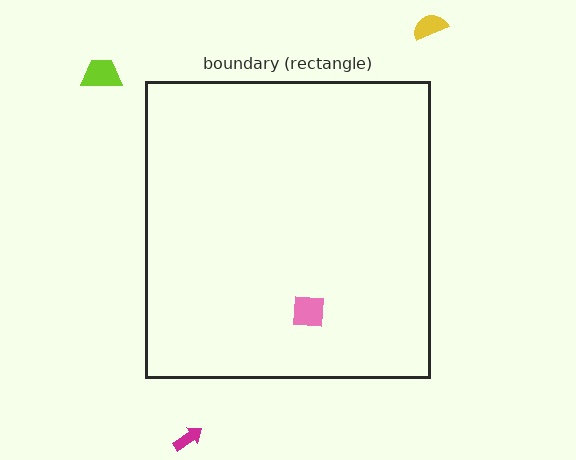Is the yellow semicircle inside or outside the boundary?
Outside.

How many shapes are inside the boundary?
1 inside, 3 outside.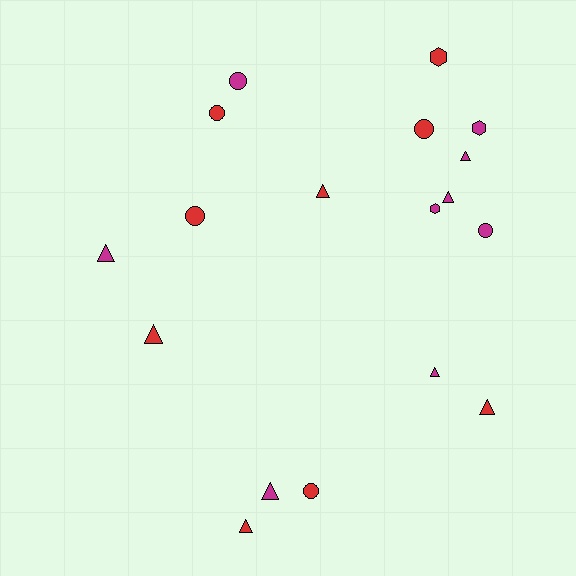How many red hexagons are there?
There is 1 red hexagon.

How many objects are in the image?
There are 18 objects.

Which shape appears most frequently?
Triangle, with 9 objects.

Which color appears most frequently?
Red, with 9 objects.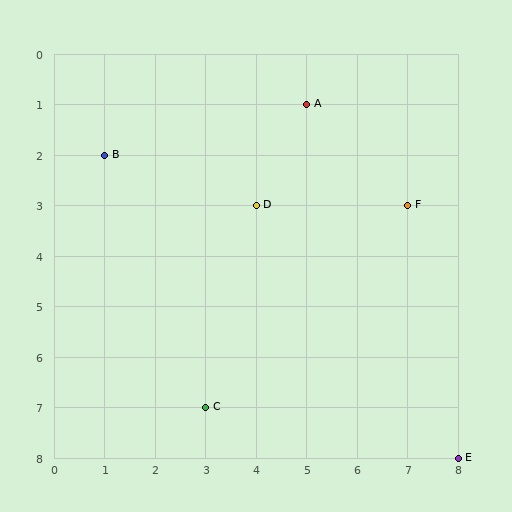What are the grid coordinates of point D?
Point D is at grid coordinates (4, 3).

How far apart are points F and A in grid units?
Points F and A are 2 columns and 2 rows apart (about 2.8 grid units diagonally).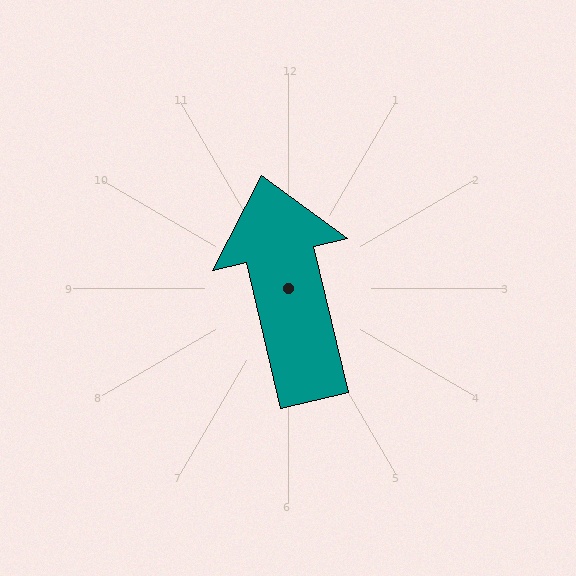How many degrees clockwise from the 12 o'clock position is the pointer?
Approximately 347 degrees.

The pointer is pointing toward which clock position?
Roughly 12 o'clock.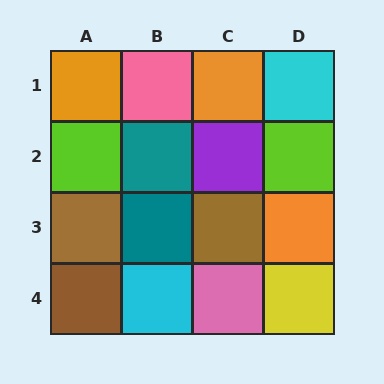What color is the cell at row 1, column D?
Cyan.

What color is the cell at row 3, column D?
Orange.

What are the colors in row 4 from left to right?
Brown, cyan, pink, yellow.